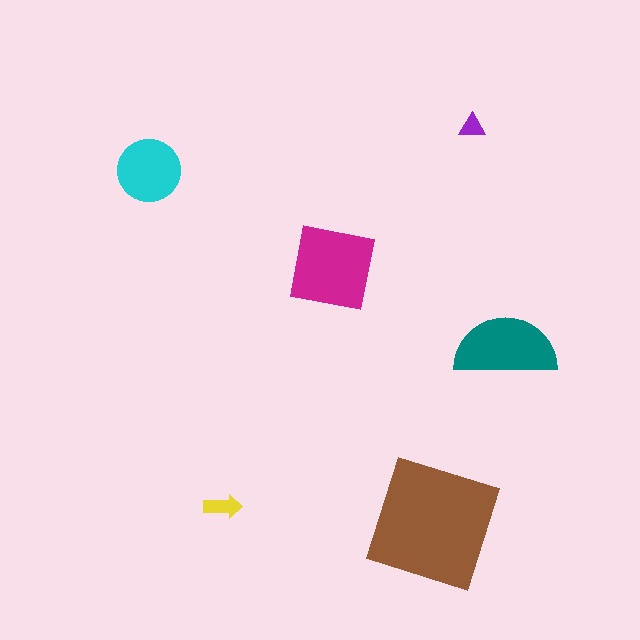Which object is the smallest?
The purple triangle.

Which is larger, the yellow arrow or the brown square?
The brown square.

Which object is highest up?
The purple triangle is topmost.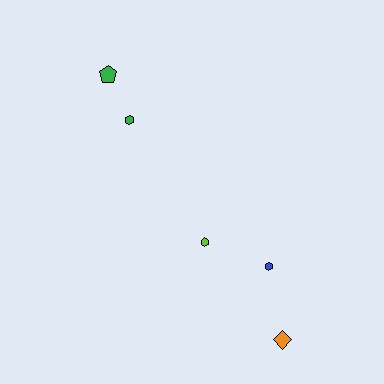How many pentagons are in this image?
There is 1 pentagon.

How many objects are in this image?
There are 5 objects.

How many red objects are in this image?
There are no red objects.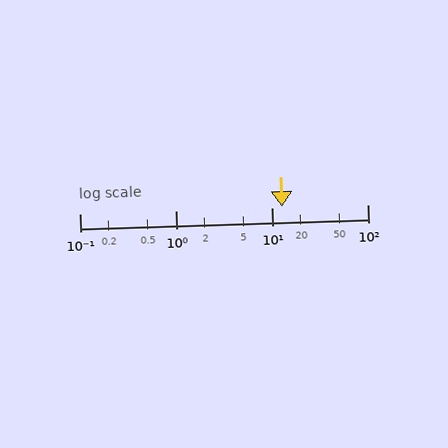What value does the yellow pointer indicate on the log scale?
The pointer indicates approximately 13.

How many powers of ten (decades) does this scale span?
The scale spans 3 decades, from 0.1 to 100.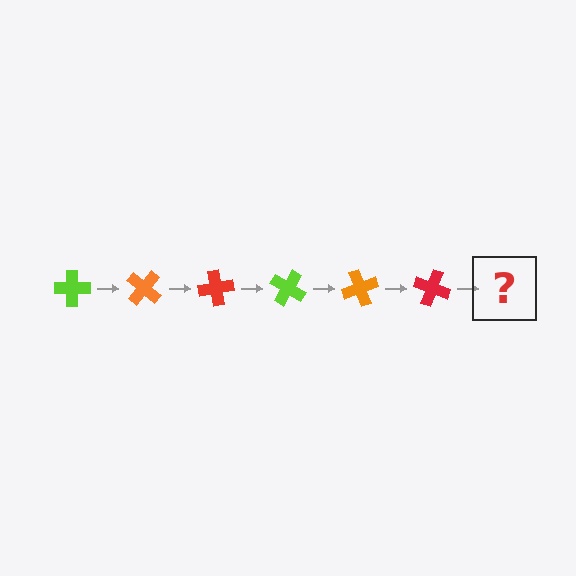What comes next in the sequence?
The next element should be a lime cross, rotated 240 degrees from the start.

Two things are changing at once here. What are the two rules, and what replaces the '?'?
The two rules are that it rotates 40 degrees each step and the color cycles through lime, orange, and red. The '?' should be a lime cross, rotated 240 degrees from the start.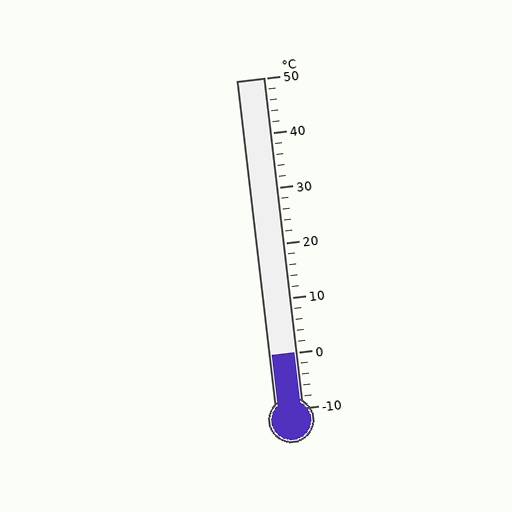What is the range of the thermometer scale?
The thermometer scale ranges from -10°C to 50°C.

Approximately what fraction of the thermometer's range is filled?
The thermometer is filled to approximately 15% of its range.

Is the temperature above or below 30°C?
The temperature is below 30°C.